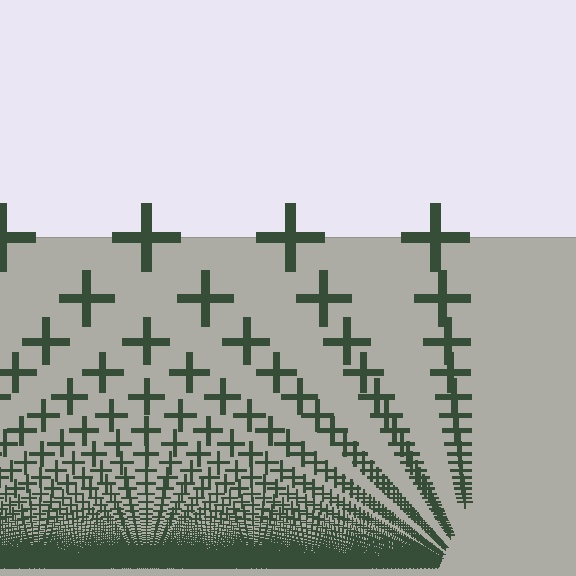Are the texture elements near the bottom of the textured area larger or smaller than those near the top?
Smaller. The gradient is inverted — elements near the bottom are smaller and denser.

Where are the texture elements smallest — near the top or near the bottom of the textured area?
Near the bottom.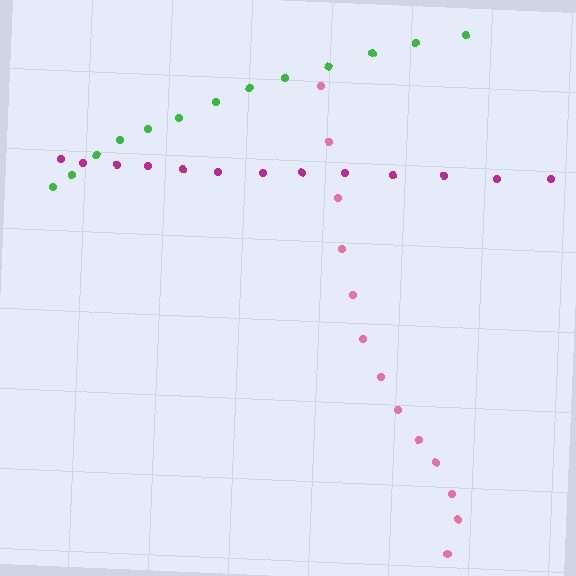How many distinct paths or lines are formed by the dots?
There are 3 distinct paths.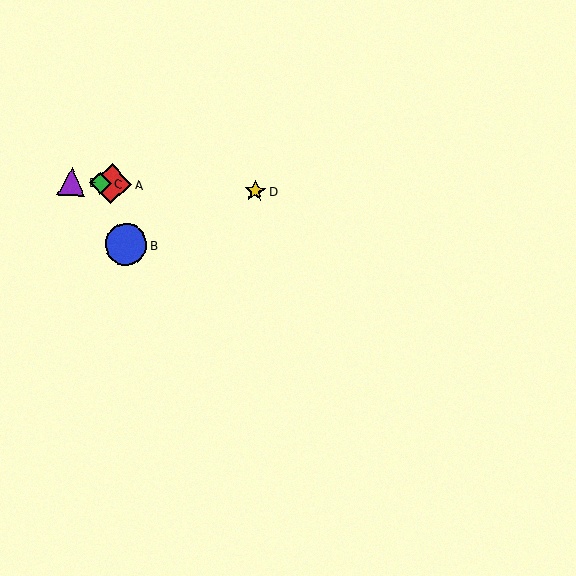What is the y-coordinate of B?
Object B is at y≈245.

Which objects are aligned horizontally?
Objects A, C, D, E are aligned horizontally.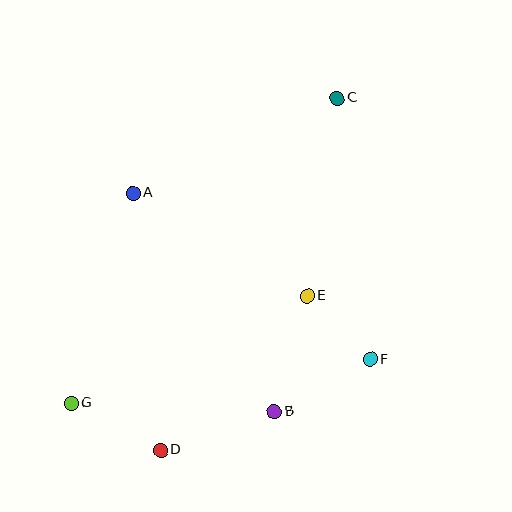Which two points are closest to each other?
Points E and F are closest to each other.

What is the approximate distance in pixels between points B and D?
The distance between B and D is approximately 120 pixels.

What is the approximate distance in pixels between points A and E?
The distance between A and E is approximately 202 pixels.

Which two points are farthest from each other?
Points C and G are farthest from each other.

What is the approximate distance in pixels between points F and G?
The distance between F and G is approximately 302 pixels.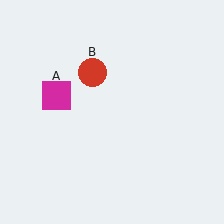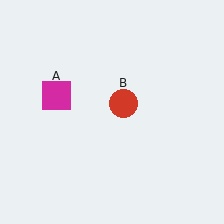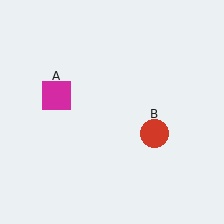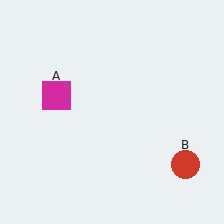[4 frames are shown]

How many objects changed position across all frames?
1 object changed position: red circle (object B).